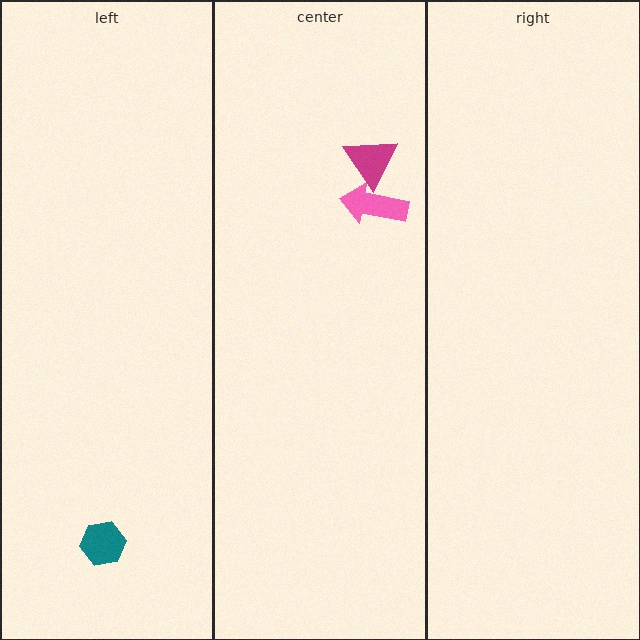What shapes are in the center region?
The pink arrow, the magenta triangle.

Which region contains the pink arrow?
The center region.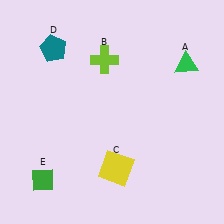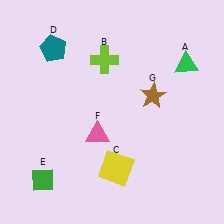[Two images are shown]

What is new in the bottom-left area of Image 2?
A pink triangle (F) was added in the bottom-left area of Image 2.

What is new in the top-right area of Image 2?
A brown star (G) was added in the top-right area of Image 2.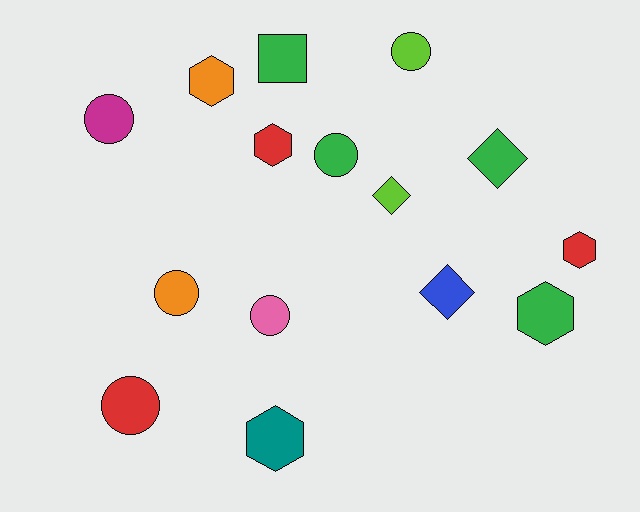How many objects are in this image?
There are 15 objects.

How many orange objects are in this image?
There are 2 orange objects.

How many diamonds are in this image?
There are 3 diamonds.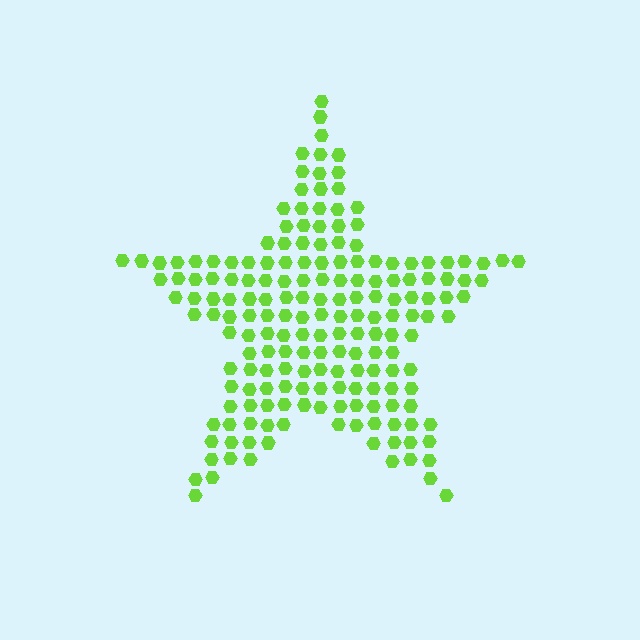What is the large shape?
The large shape is a star.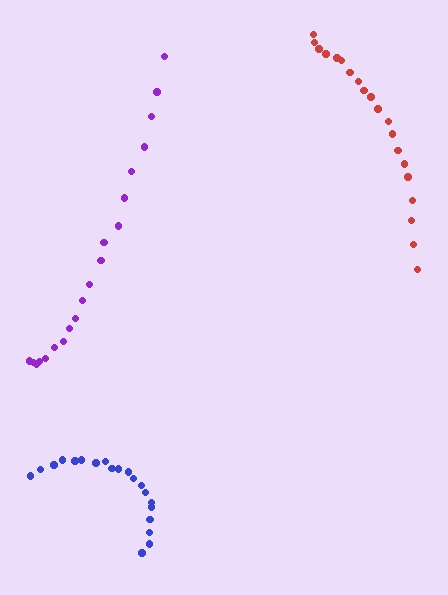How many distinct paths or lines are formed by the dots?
There are 3 distinct paths.